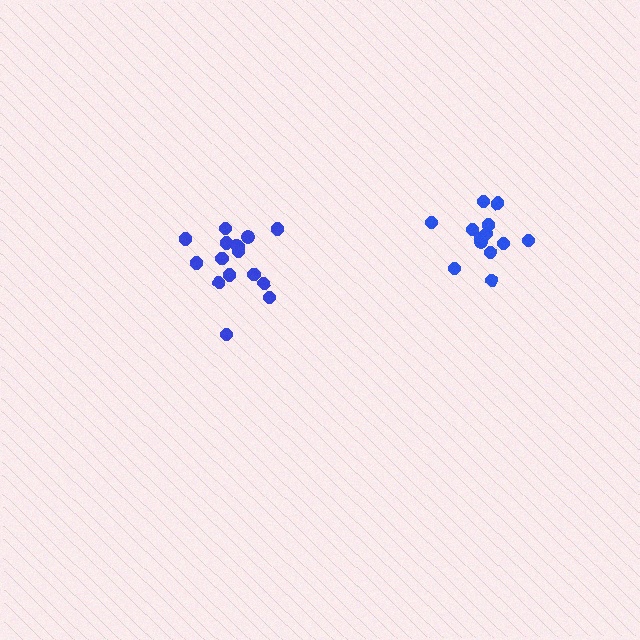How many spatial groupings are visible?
There are 2 spatial groupings.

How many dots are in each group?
Group 1: 16 dots, Group 2: 13 dots (29 total).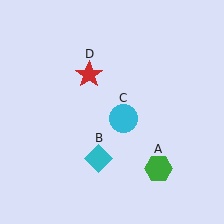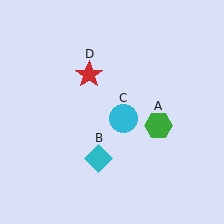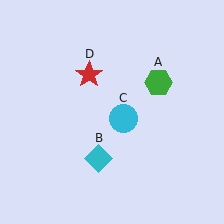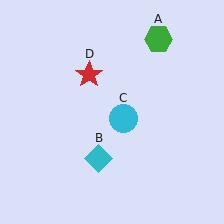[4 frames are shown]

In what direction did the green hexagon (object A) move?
The green hexagon (object A) moved up.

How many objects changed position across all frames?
1 object changed position: green hexagon (object A).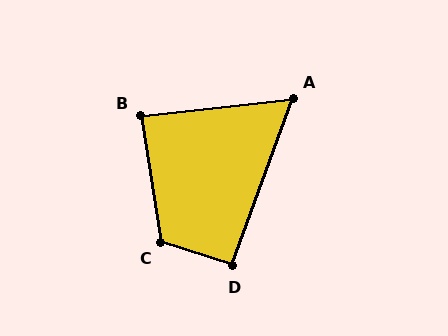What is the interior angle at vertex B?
Approximately 88 degrees (approximately right).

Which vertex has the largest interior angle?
C, at approximately 117 degrees.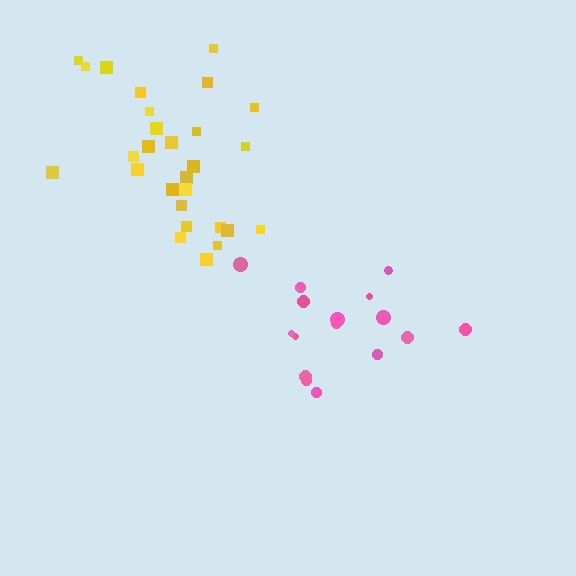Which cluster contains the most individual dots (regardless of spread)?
Yellow (28).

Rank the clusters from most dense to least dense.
pink, yellow.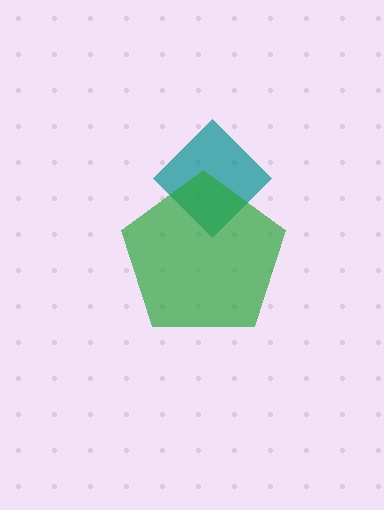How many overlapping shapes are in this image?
There are 2 overlapping shapes in the image.